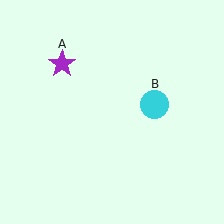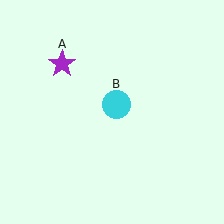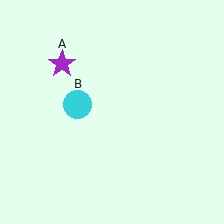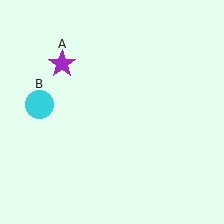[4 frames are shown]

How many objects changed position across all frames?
1 object changed position: cyan circle (object B).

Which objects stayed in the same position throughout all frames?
Purple star (object A) remained stationary.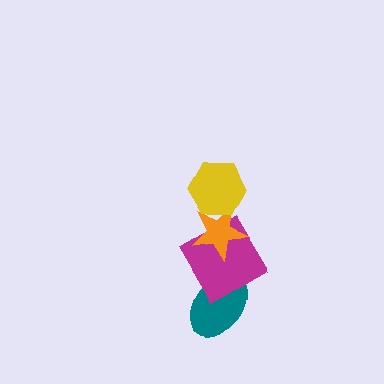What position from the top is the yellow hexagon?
The yellow hexagon is 1st from the top.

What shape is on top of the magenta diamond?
The orange star is on top of the magenta diamond.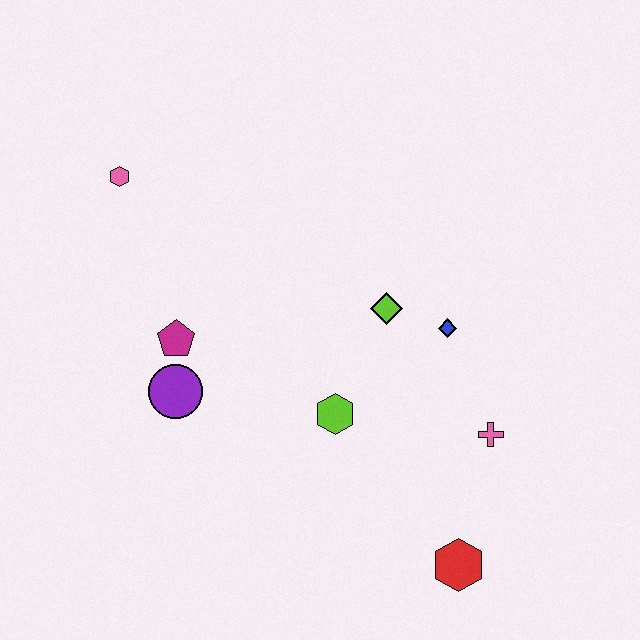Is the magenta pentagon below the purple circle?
No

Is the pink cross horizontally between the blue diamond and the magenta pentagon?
No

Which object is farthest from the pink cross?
The pink hexagon is farthest from the pink cross.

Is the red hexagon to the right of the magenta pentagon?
Yes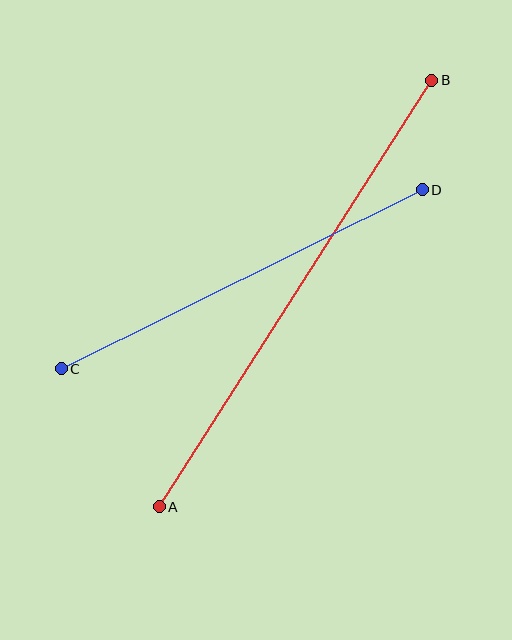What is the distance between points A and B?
The distance is approximately 506 pixels.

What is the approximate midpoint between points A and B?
The midpoint is at approximately (295, 293) pixels.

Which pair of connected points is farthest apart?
Points A and B are farthest apart.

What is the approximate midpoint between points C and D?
The midpoint is at approximately (242, 279) pixels.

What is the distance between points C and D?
The distance is approximately 403 pixels.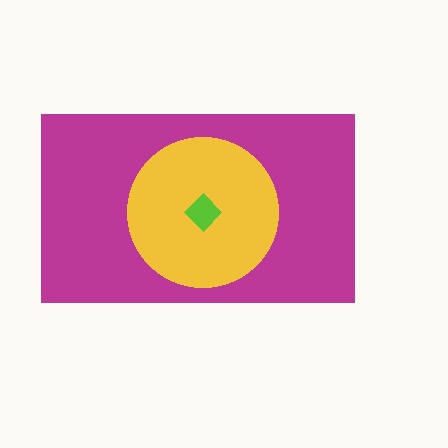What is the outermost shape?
The magenta rectangle.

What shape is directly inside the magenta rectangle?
The yellow circle.